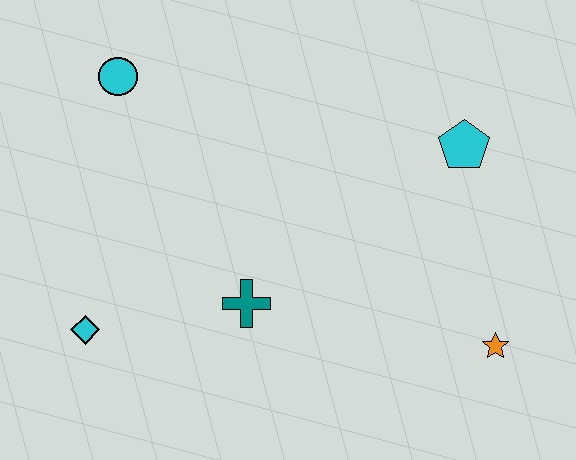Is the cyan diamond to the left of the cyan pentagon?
Yes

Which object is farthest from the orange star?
The cyan circle is farthest from the orange star.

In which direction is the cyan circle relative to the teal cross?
The cyan circle is above the teal cross.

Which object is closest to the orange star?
The cyan pentagon is closest to the orange star.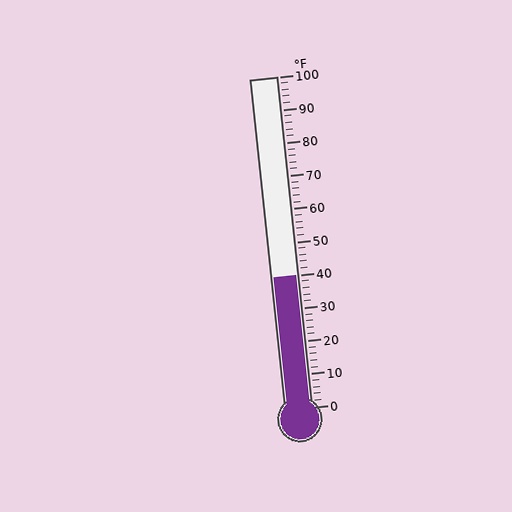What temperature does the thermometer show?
The thermometer shows approximately 40°F.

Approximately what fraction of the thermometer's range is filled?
The thermometer is filled to approximately 40% of its range.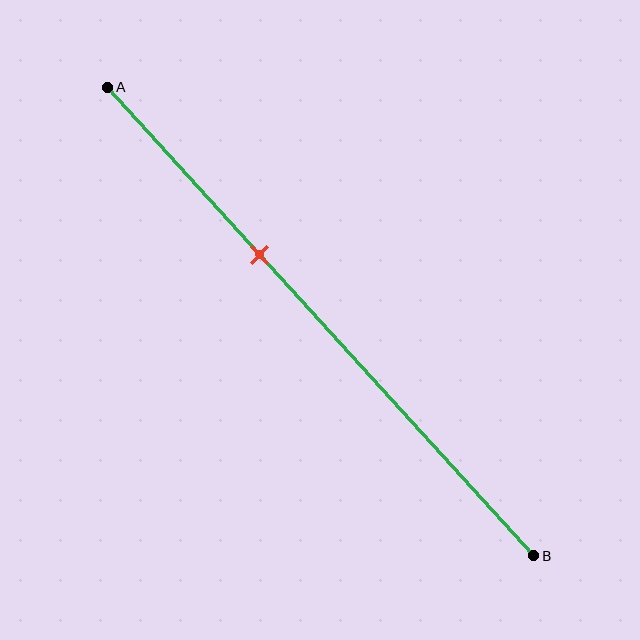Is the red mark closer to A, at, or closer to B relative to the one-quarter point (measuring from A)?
The red mark is closer to point B than the one-quarter point of segment AB.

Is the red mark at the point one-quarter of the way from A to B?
No, the mark is at about 35% from A, not at the 25% one-quarter point.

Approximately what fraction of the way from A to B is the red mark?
The red mark is approximately 35% of the way from A to B.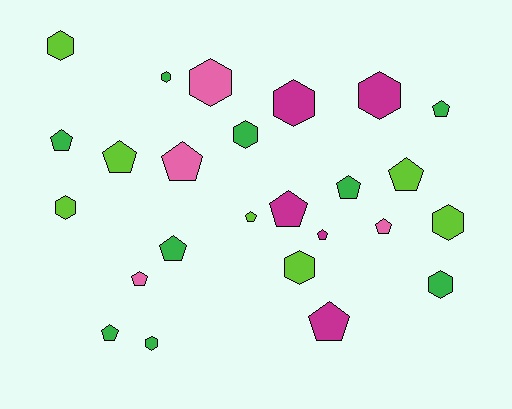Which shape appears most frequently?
Pentagon, with 14 objects.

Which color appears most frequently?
Green, with 9 objects.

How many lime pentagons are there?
There are 3 lime pentagons.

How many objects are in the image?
There are 25 objects.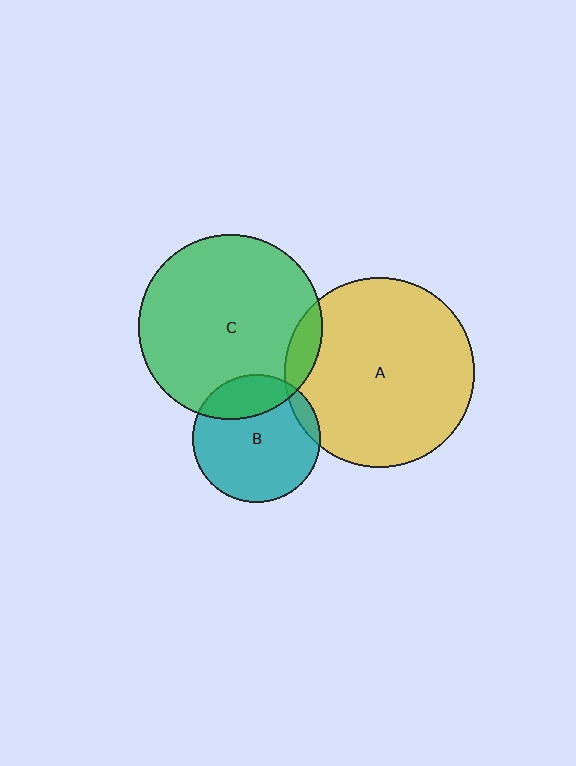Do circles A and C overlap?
Yes.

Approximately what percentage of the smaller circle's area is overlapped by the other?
Approximately 10%.